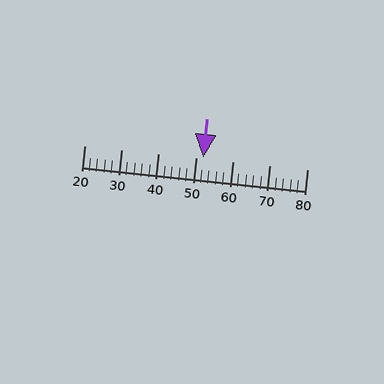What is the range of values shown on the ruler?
The ruler shows values from 20 to 80.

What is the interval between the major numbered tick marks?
The major tick marks are spaced 10 units apart.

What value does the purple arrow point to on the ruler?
The purple arrow points to approximately 52.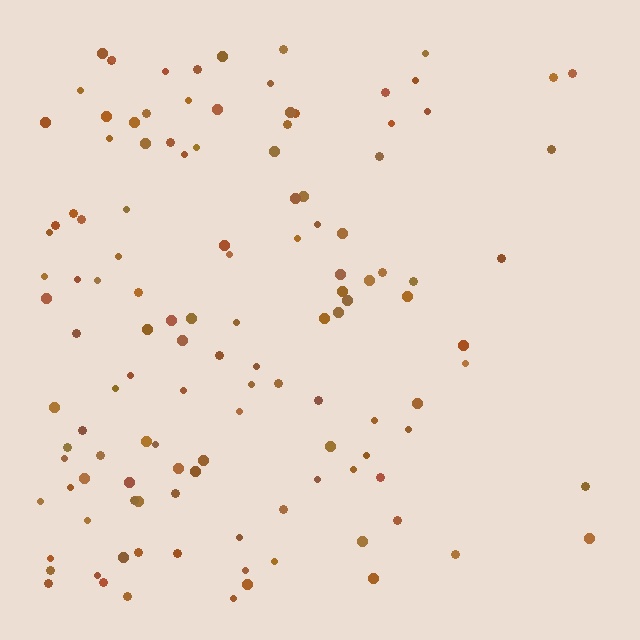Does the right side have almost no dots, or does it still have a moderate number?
Still a moderate number, just noticeably fewer than the left.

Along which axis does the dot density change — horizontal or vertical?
Horizontal.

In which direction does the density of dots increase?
From right to left, with the left side densest.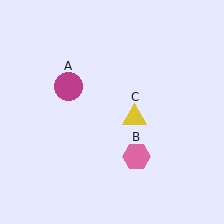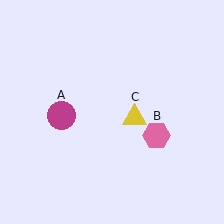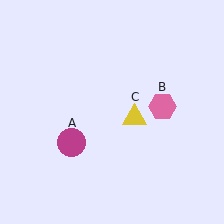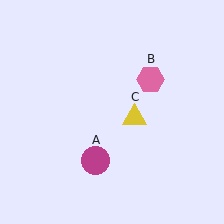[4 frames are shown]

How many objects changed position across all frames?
2 objects changed position: magenta circle (object A), pink hexagon (object B).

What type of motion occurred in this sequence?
The magenta circle (object A), pink hexagon (object B) rotated counterclockwise around the center of the scene.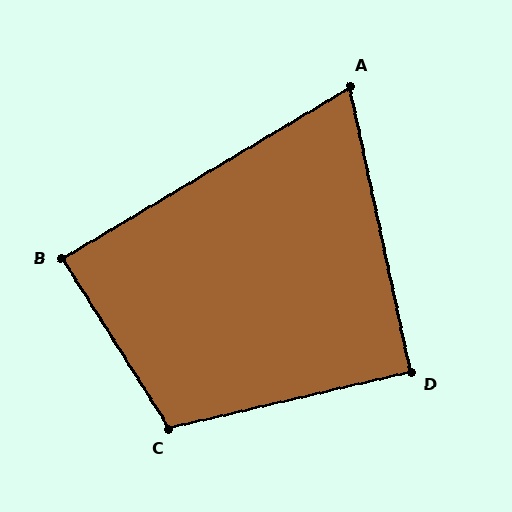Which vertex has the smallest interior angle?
A, at approximately 71 degrees.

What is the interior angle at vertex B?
Approximately 89 degrees (approximately right).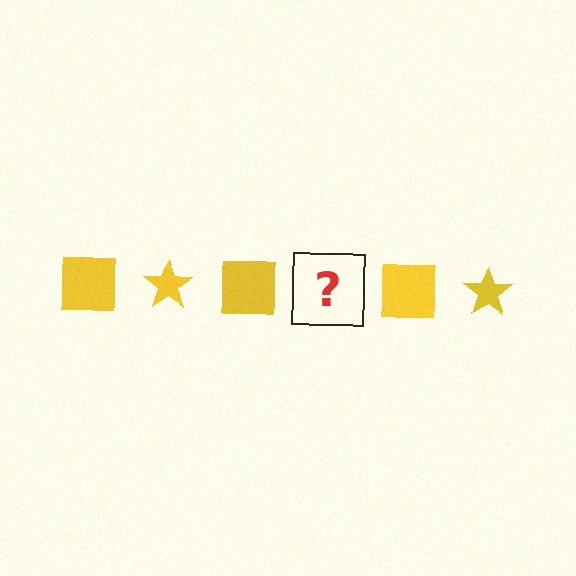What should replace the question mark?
The question mark should be replaced with a yellow star.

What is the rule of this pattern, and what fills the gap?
The rule is that the pattern cycles through square, star shapes in yellow. The gap should be filled with a yellow star.